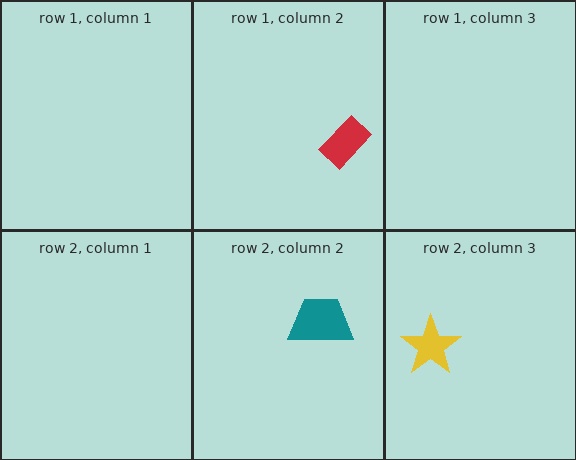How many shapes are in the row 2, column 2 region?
1.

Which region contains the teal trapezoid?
The row 2, column 2 region.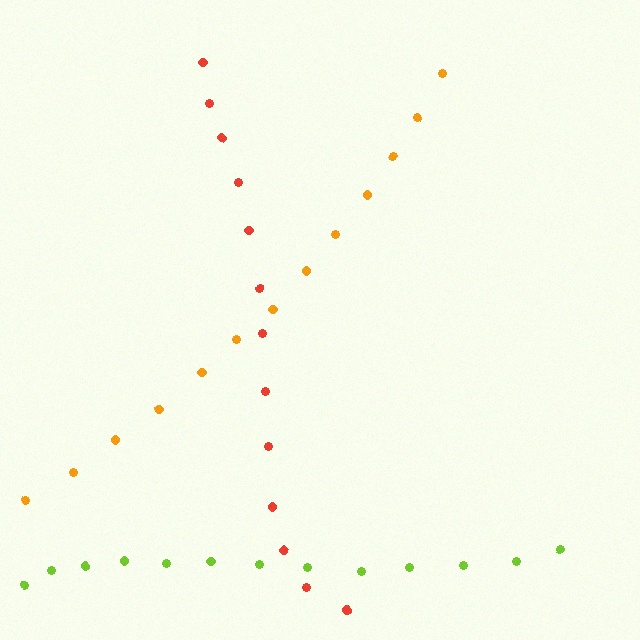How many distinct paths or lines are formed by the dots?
There are 3 distinct paths.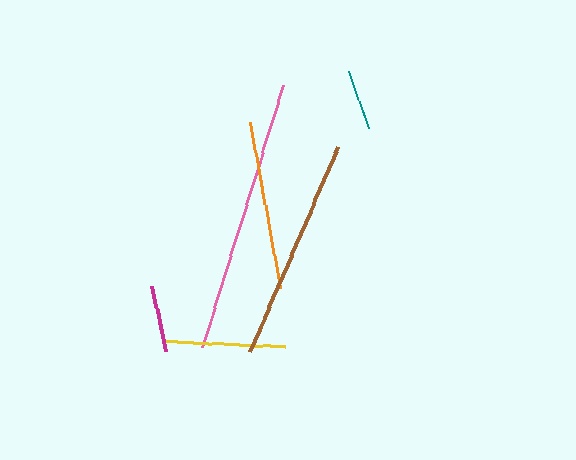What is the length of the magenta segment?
The magenta segment is approximately 68 pixels long.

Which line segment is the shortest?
The teal line is the shortest at approximately 62 pixels.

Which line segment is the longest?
The pink line is the longest at approximately 274 pixels.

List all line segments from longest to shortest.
From longest to shortest: pink, brown, orange, yellow, magenta, teal.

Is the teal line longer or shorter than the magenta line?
The magenta line is longer than the teal line.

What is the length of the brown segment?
The brown segment is approximately 222 pixels long.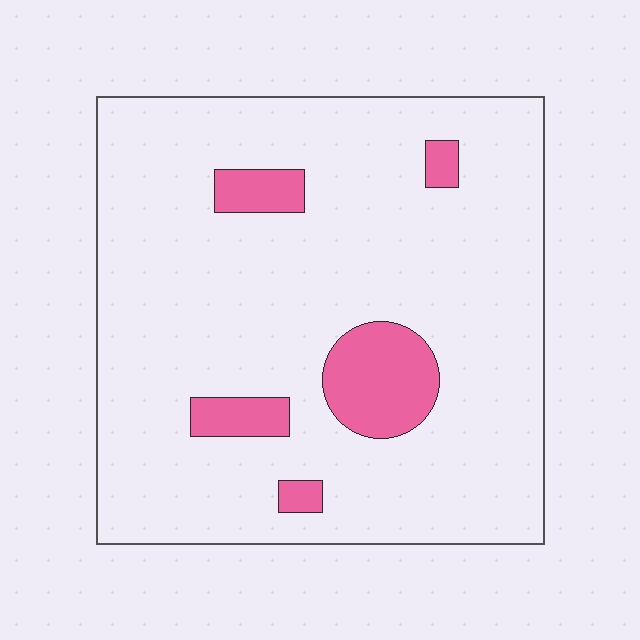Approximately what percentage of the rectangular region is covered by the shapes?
Approximately 10%.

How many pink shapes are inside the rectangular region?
5.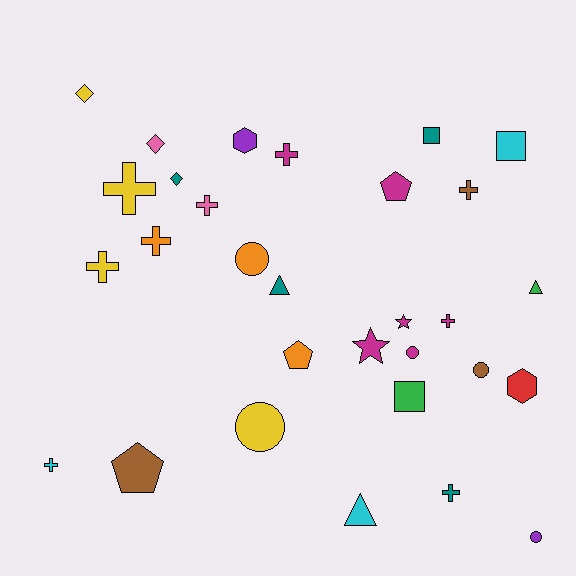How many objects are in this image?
There are 30 objects.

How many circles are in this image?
There are 5 circles.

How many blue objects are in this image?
There are no blue objects.